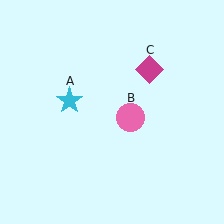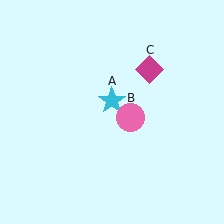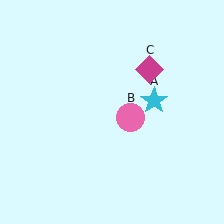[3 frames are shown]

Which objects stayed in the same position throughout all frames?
Pink circle (object B) and magenta diamond (object C) remained stationary.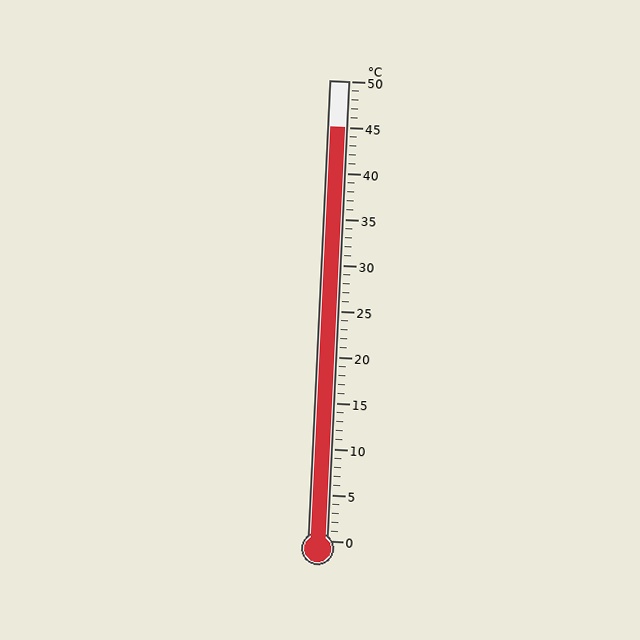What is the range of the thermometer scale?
The thermometer scale ranges from 0°C to 50°C.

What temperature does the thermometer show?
The thermometer shows approximately 45°C.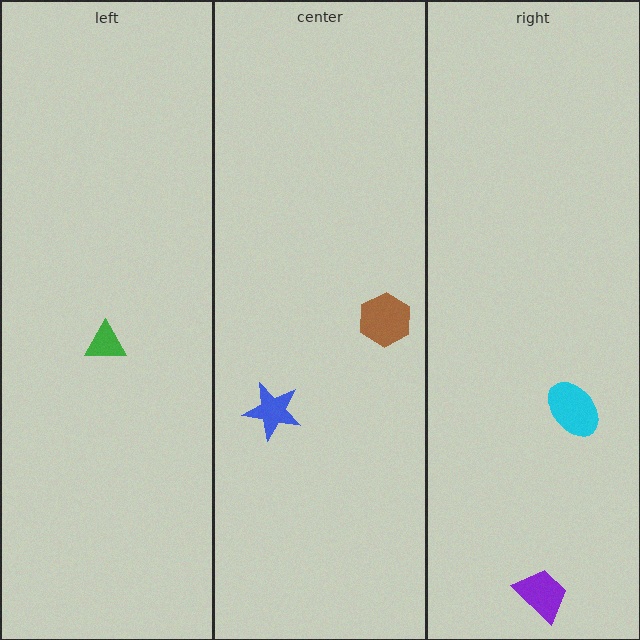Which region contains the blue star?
The center region.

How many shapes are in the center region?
2.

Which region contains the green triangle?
The left region.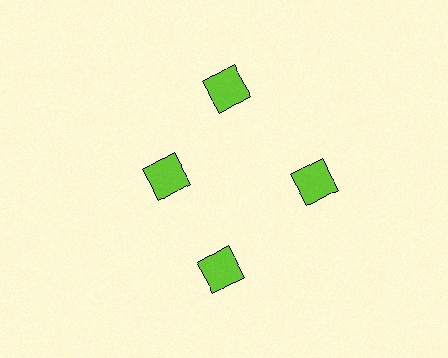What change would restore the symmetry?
The symmetry would be restored by moving it outward, back onto the ring so that all 4 squares sit at equal angles and equal distance from the center.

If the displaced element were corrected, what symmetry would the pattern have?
It would have 4-fold rotational symmetry — the pattern would map onto itself every 90 degrees.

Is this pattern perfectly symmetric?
No. The 4 lime squares are arranged in a ring, but one element near the 9 o'clock position is pulled inward toward the center, breaking the 4-fold rotational symmetry.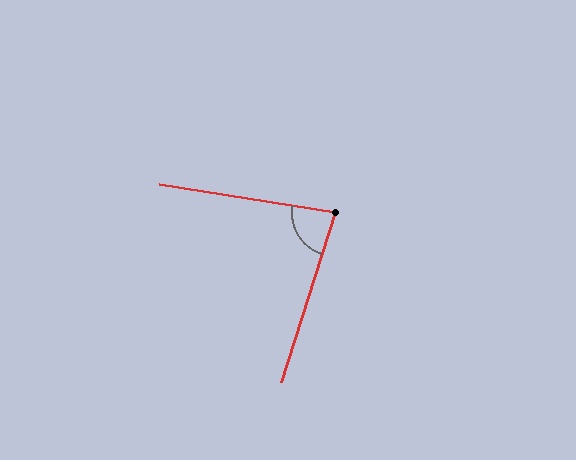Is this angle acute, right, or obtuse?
It is acute.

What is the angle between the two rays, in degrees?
Approximately 82 degrees.